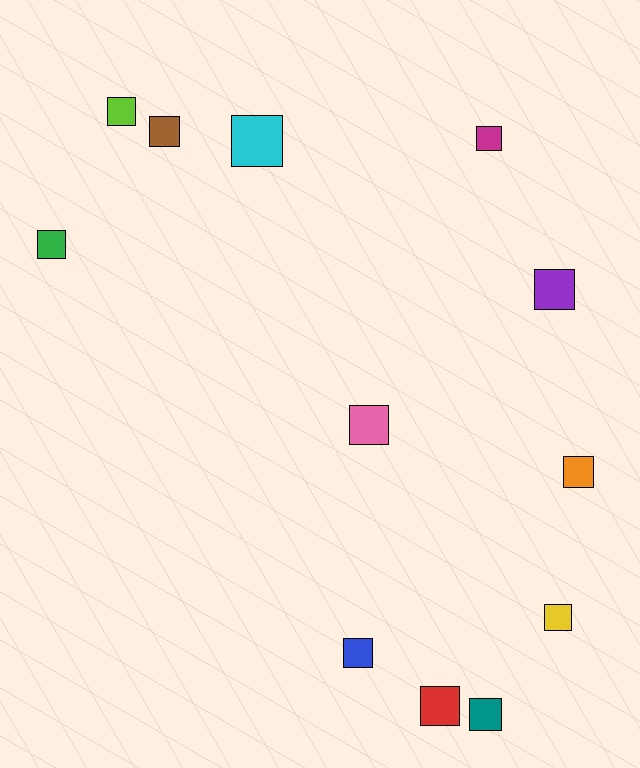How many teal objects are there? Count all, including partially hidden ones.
There is 1 teal object.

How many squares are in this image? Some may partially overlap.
There are 12 squares.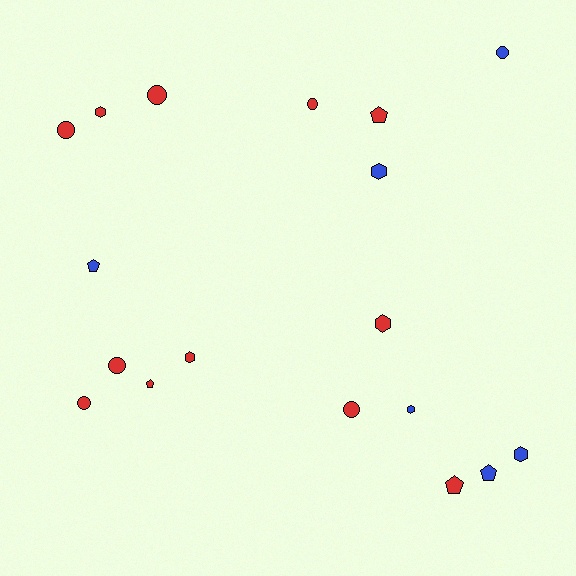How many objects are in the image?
There are 18 objects.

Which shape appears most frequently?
Circle, with 7 objects.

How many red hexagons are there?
There are 3 red hexagons.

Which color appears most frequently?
Red, with 12 objects.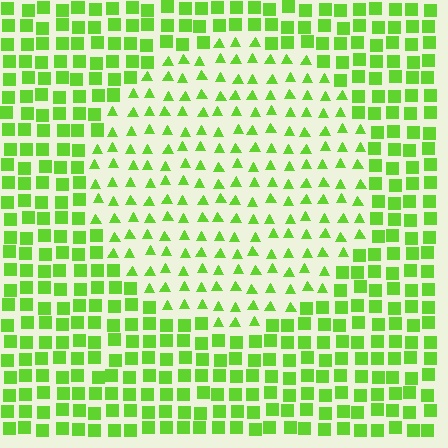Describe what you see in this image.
The image is filled with small lime elements arranged in a uniform grid. A circle-shaped region contains triangles, while the surrounding area contains squares. The boundary is defined purely by the change in element shape.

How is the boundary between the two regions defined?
The boundary is defined by a change in element shape: triangles inside vs. squares outside. All elements share the same color and spacing.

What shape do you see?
I see a circle.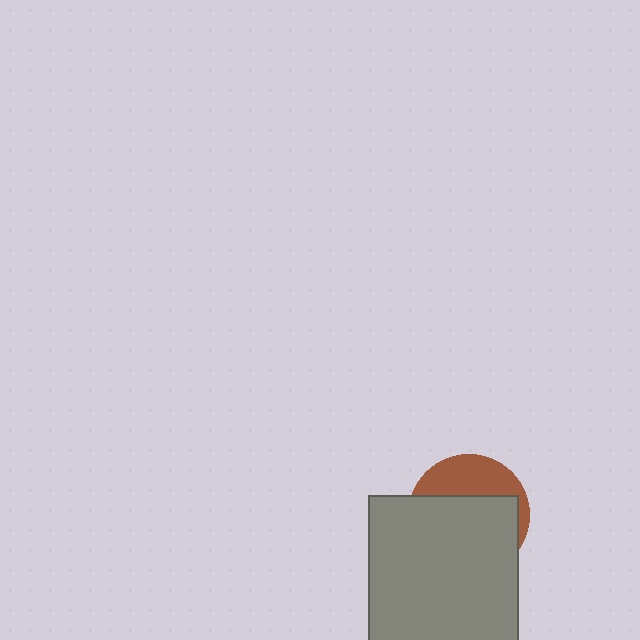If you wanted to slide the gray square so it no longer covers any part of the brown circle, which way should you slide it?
Slide it down — that is the most direct way to separate the two shapes.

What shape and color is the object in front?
The object in front is a gray square.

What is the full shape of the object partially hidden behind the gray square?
The partially hidden object is a brown circle.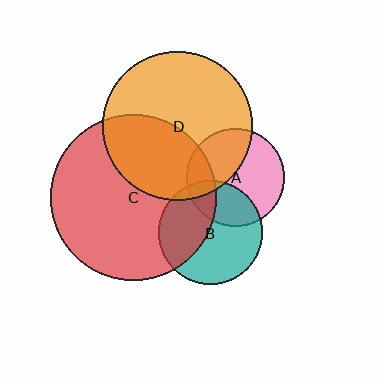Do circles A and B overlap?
Yes.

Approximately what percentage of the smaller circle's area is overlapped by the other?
Approximately 30%.